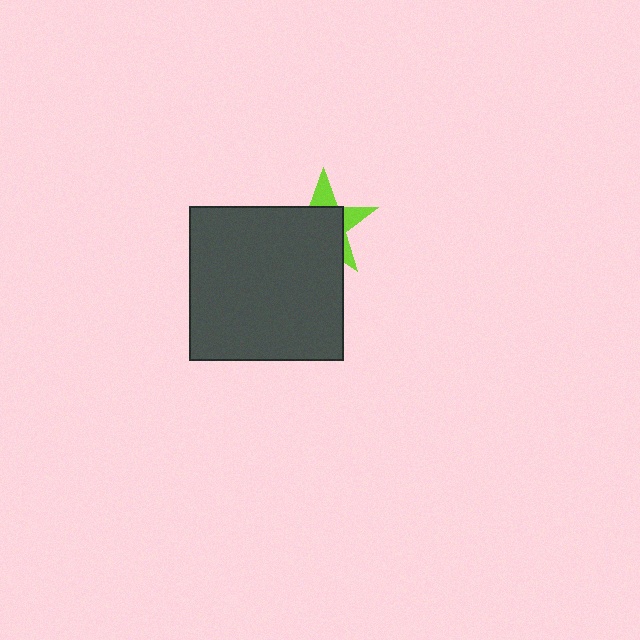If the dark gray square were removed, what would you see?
You would see the complete lime star.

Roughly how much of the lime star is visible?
A small part of it is visible (roughly 32%).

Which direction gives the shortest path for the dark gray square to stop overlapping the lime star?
Moving toward the lower-left gives the shortest separation.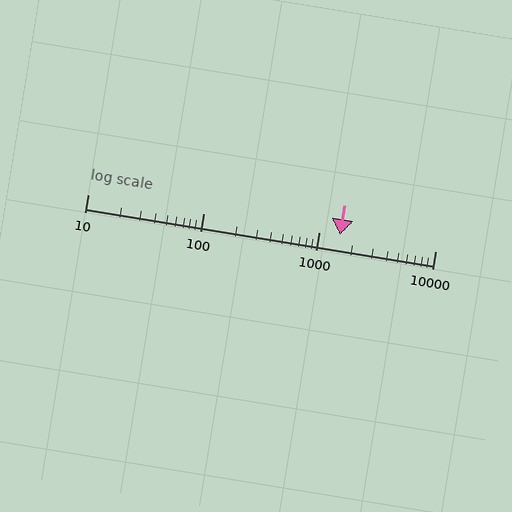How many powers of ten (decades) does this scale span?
The scale spans 3 decades, from 10 to 10000.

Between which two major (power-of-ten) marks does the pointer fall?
The pointer is between 1000 and 10000.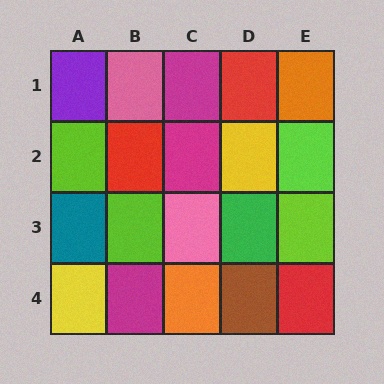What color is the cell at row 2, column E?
Lime.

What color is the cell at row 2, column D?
Yellow.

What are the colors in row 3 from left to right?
Teal, lime, pink, green, lime.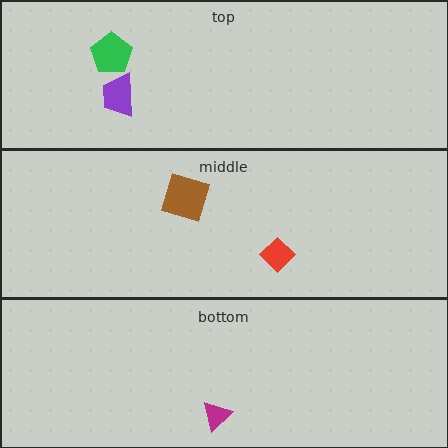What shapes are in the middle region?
The red diamond, the brown square.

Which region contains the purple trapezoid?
The top region.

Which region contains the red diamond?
The middle region.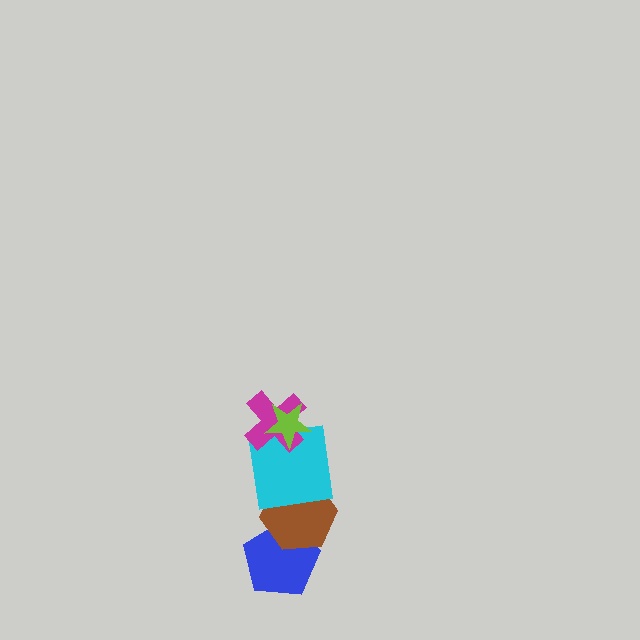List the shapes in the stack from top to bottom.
From top to bottom: the lime star, the magenta cross, the cyan square, the brown hexagon, the blue pentagon.